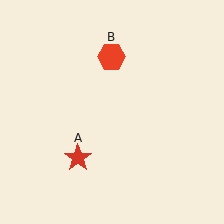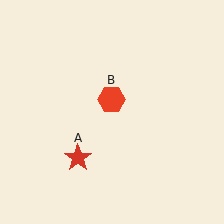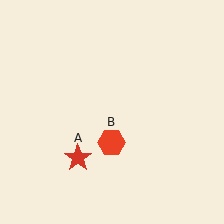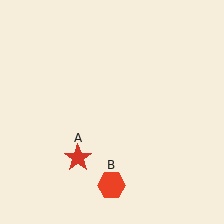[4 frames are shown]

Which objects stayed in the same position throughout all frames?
Red star (object A) remained stationary.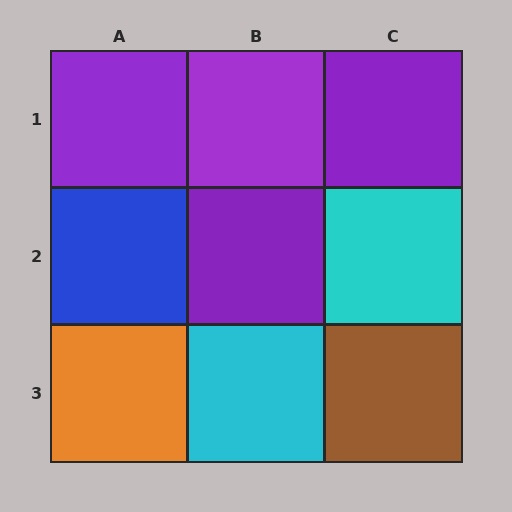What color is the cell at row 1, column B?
Purple.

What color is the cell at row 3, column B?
Cyan.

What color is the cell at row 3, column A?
Orange.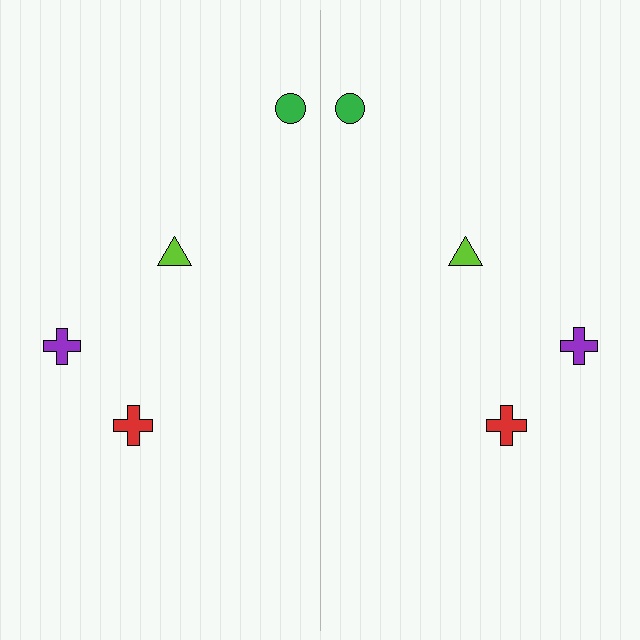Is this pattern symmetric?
Yes, this pattern has bilateral (reflection) symmetry.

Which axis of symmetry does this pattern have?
The pattern has a vertical axis of symmetry running through the center of the image.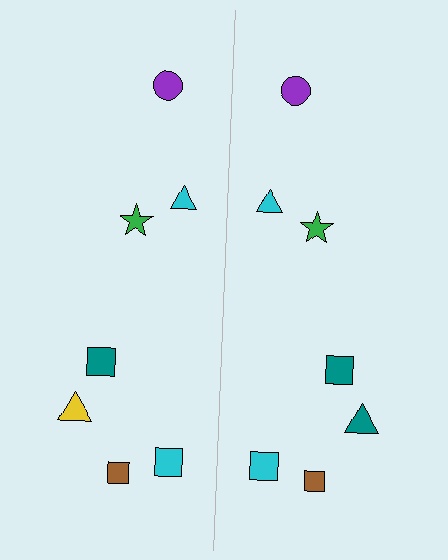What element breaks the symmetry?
The teal triangle on the right side breaks the symmetry — its mirror counterpart is yellow.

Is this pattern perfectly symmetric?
No, the pattern is not perfectly symmetric. The teal triangle on the right side breaks the symmetry — its mirror counterpart is yellow.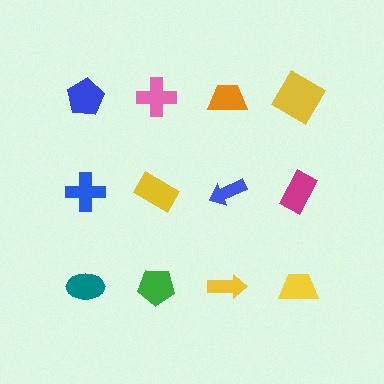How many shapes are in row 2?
4 shapes.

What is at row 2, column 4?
A magenta rectangle.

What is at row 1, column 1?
A blue pentagon.